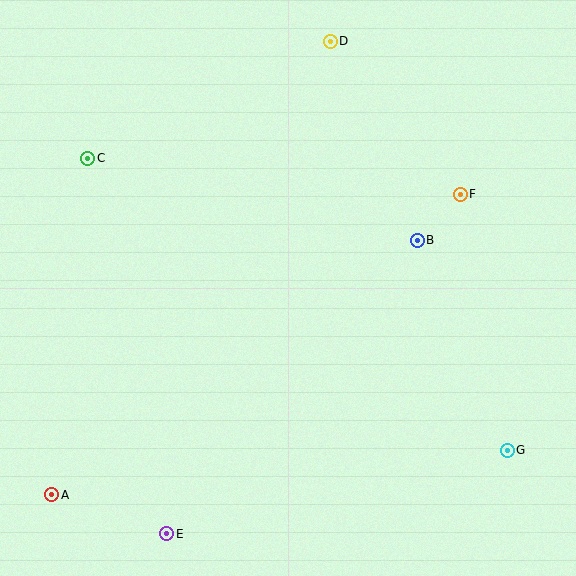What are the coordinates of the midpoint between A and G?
The midpoint between A and G is at (279, 472).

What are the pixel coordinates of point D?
Point D is at (330, 41).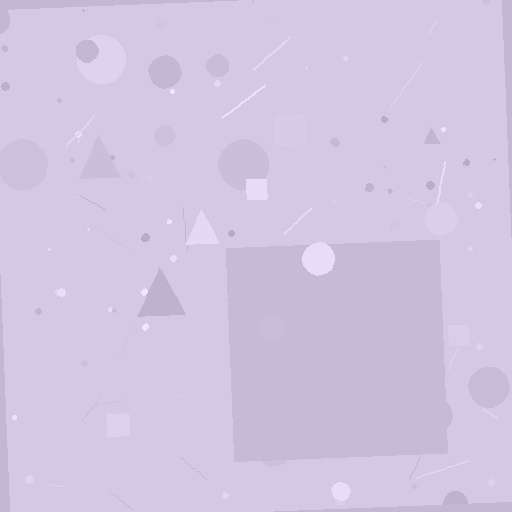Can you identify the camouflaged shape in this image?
The camouflaged shape is a square.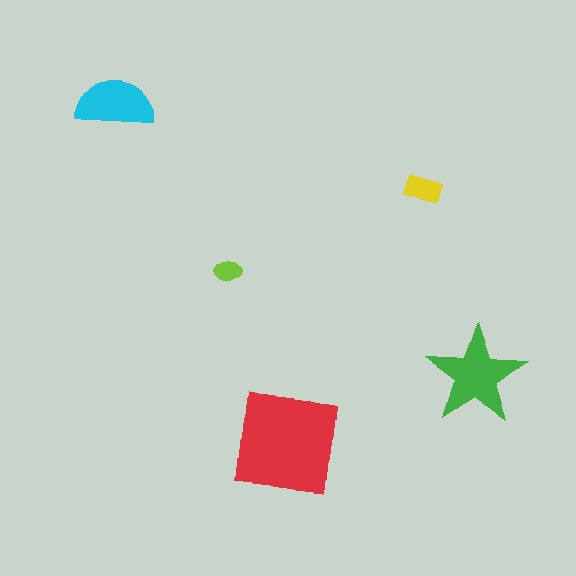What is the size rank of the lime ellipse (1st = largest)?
5th.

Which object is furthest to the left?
The cyan semicircle is leftmost.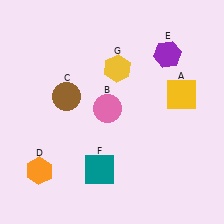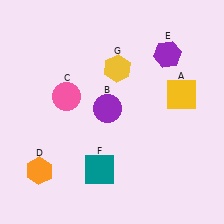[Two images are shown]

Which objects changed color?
B changed from pink to purple. C changed from brown to pink.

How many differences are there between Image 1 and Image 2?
There are 2 differences between the two images.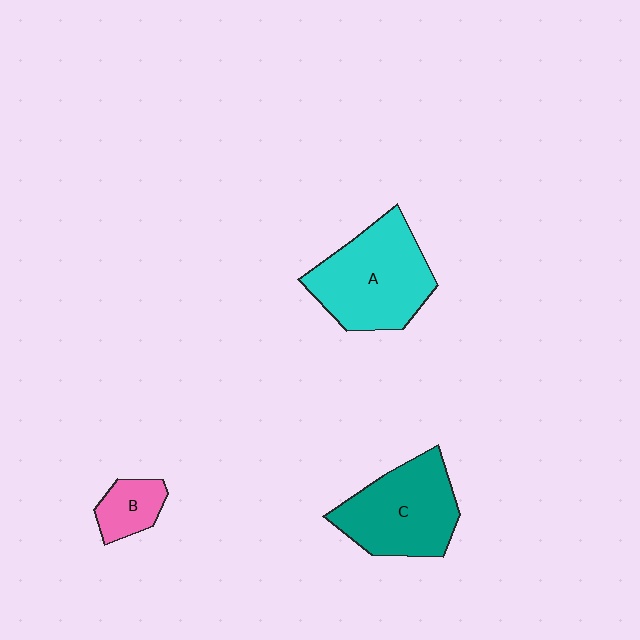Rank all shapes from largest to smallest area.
From largest to smallest: A (cyan), C (teal), B (pink).